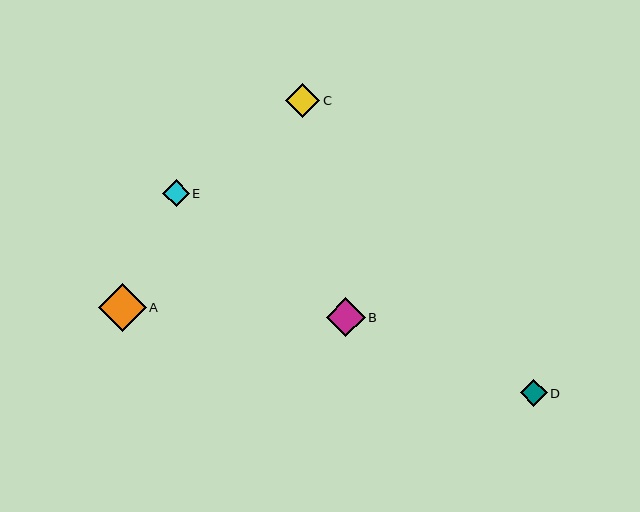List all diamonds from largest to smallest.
From largest to smallest: A, B, C, E, D.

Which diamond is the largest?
Diamond A is the largest with a size of approximately 48 pixels.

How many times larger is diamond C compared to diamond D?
Diamond C is approximately 1.3 times the size of diamond D.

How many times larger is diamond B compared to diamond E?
Diamond B is approximately 1.5 times the size of diamond E.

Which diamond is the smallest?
Diamond D is the smallest with a size of approximately 26 pixels.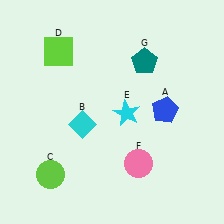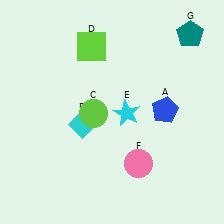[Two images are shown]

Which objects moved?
The objects that moved are: the lime circle (C), the lime square (D), the teal pentagon (G).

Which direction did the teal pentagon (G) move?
The teal pentagon (G) moved right.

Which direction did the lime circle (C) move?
The lime circle (C) moved up.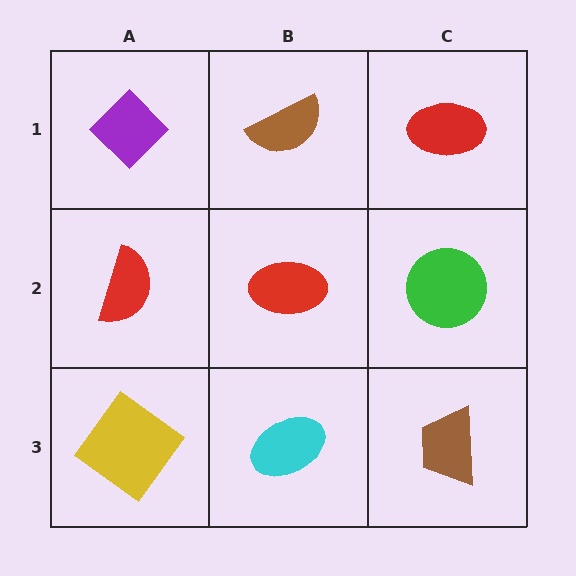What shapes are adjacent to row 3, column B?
A red ellipse (row 2, column B), a yellow diamond (row 3, column A), a brown trapezoid (row 3, column C).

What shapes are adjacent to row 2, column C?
A red ellipse (row 1, column C), a brown trapezoid (row 3, column C), a red ellipse (row 2, column B).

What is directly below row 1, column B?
A red ellipse.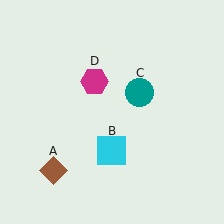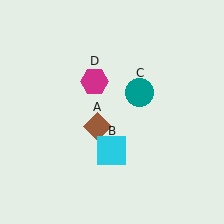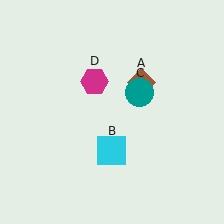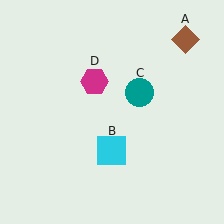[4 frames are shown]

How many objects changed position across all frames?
1 object changed position: brown diamond (object A).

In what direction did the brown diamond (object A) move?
The brown diamond (object A) moved up and to the right.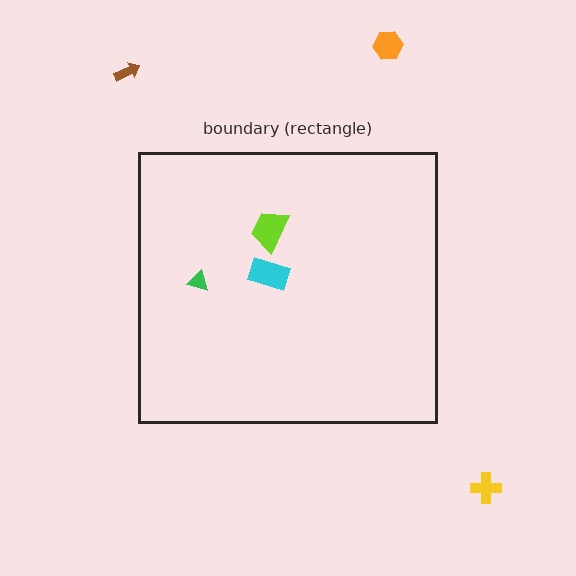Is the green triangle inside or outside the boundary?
Inside.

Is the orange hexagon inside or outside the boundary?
Outside.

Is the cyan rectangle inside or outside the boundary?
Inside.